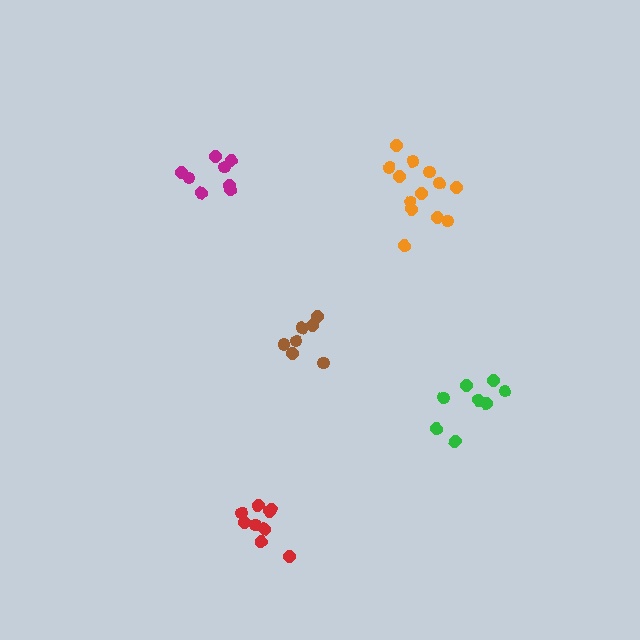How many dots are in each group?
Group 1: 13 dots, Group 2: 8 dots, Group 3: 9 dots, Group 4: 7 dots, Group 5: 8 dots (45 total).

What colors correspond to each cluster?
The clusters are colored: orange, magenta, red, brown, green.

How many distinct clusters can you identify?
There are 5 distinct clusters.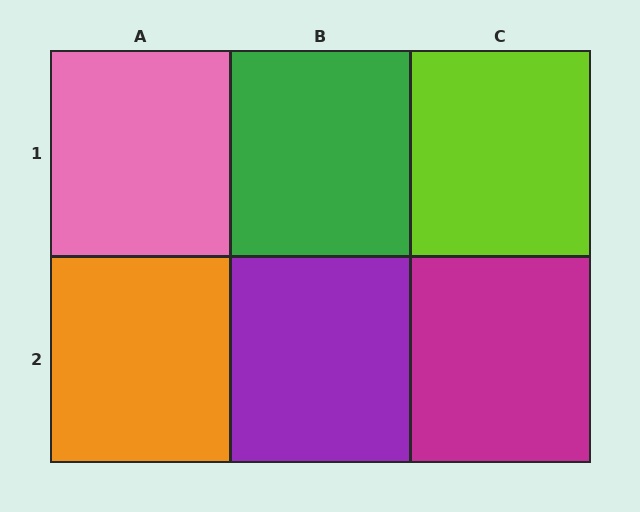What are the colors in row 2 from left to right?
Orange, purple, magenta.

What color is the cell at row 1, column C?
Lime.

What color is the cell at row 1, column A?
Pink.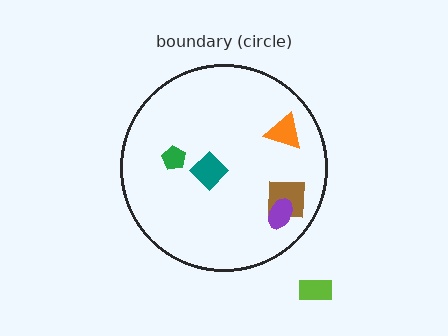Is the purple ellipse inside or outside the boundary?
Inside.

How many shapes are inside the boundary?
5 inside, 1 outside.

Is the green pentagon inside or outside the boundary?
Inside.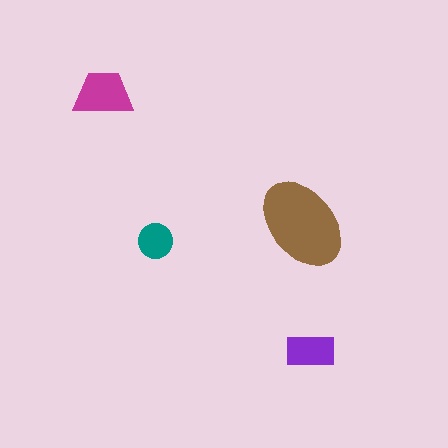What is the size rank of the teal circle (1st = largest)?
4th.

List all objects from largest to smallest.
The brown ellipse, the magenta trapezoid, the purple rectangle, the teal circle.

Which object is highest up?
The magenta trapezoid is topmost.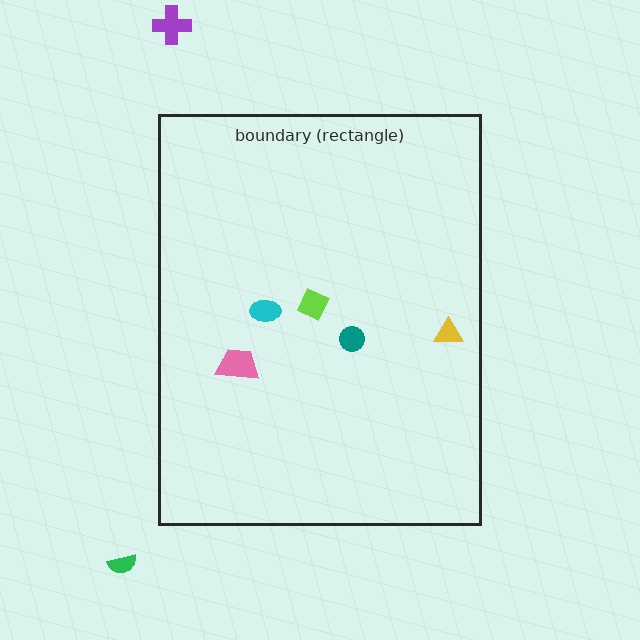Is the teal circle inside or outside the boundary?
Inside.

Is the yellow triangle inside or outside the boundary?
Inside.